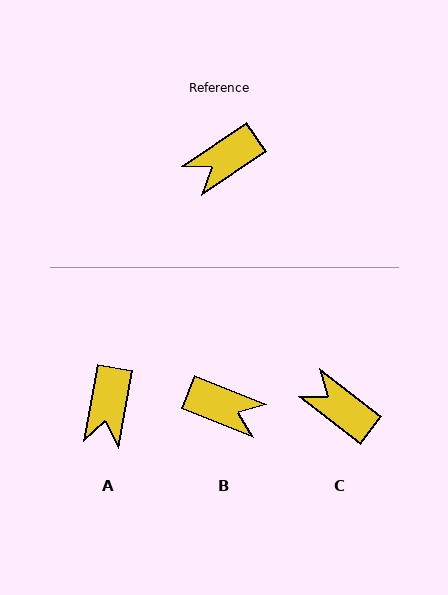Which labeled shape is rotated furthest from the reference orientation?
B, about 124 degrees away.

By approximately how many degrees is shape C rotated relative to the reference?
Approximately 72 degrees clockwise.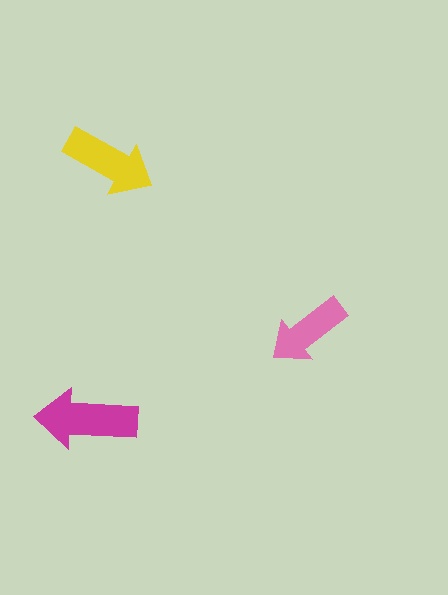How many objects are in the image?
There are 3 objects in the image.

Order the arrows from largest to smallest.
the magenta one, the yellow one, the pink one.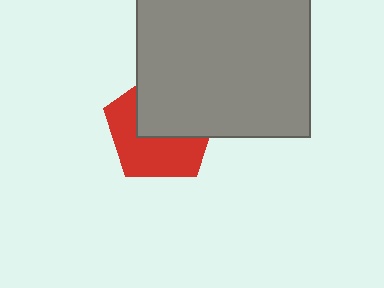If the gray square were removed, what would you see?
You would see the complete red pentagon.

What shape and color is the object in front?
The object in front is a gray square.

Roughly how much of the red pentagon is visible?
About half of it is visible (roughly 51%).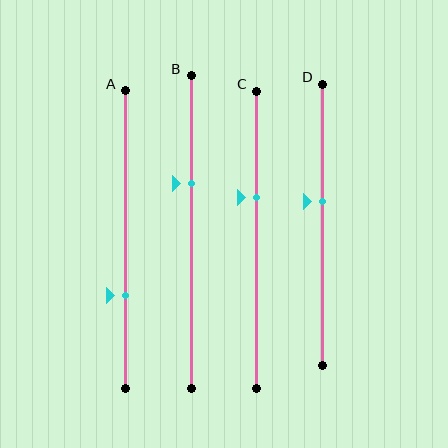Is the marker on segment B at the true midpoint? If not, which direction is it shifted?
No, the marker on segment B is shifted upward by about 16% of the segment length.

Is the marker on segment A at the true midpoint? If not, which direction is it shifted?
No, the marker on segment A is shifted downward by about 19% of the segment length.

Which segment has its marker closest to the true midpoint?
Segment D has its marker closest to the true midpoint.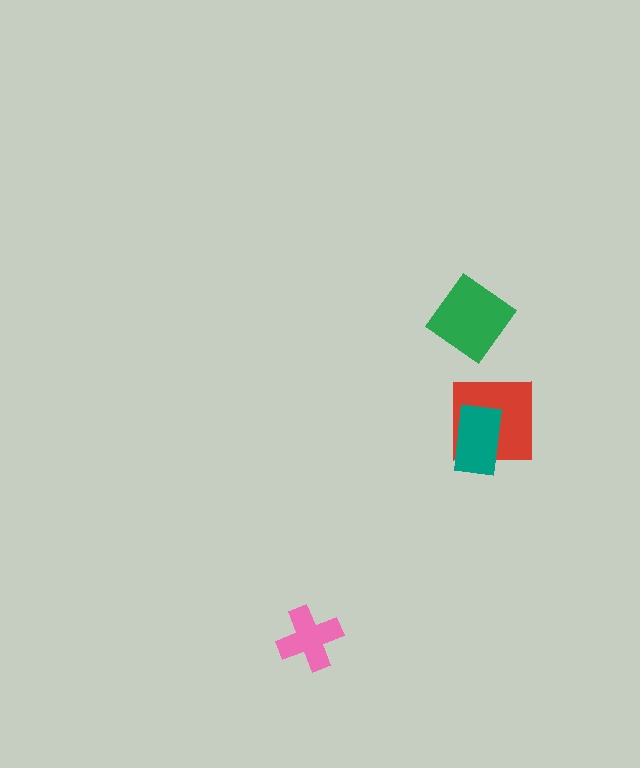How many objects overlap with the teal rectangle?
1 object overlaps with the teal rectangle.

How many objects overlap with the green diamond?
0 objects overlap with the green diamond.